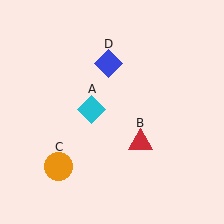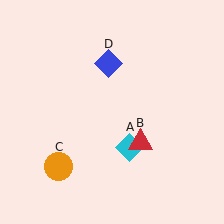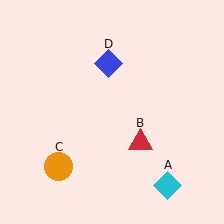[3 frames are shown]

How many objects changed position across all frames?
1 object changed position: cyan diamond (object A).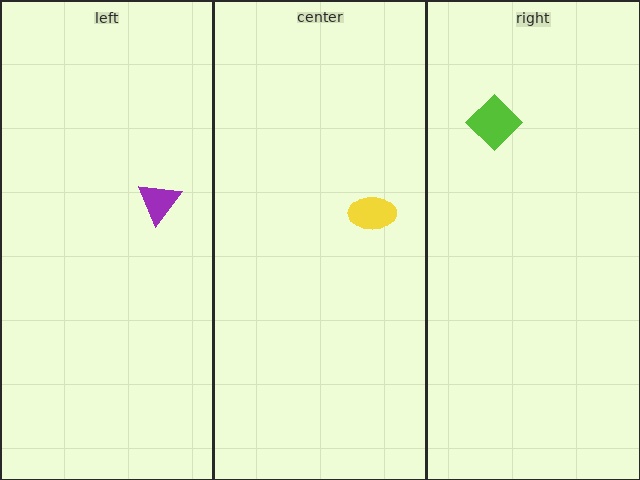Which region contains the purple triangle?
The left region.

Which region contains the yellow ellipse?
The center region.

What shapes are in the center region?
The yellow ellipse.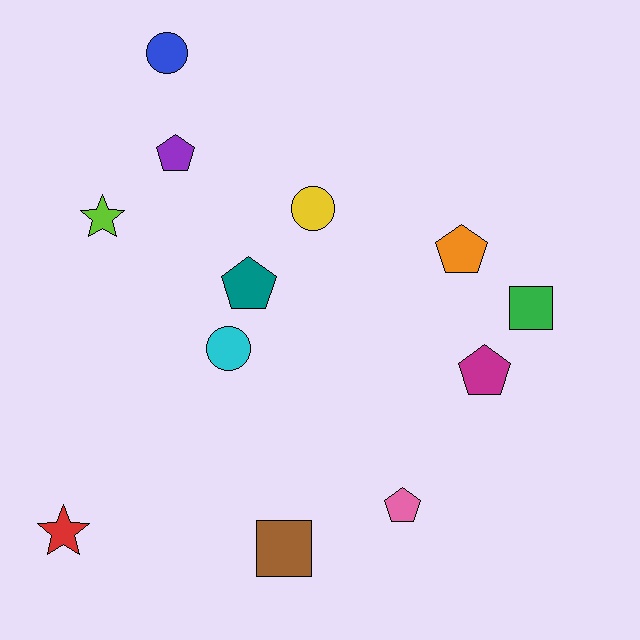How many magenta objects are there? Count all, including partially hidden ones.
There is 1 magenta object.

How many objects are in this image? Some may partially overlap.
There are 12 objects.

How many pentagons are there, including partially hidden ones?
There are 5 pentagons.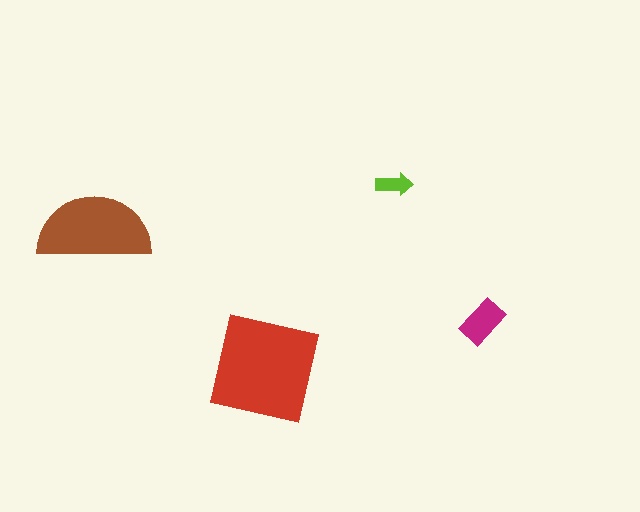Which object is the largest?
The red square.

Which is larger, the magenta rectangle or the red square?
The red square.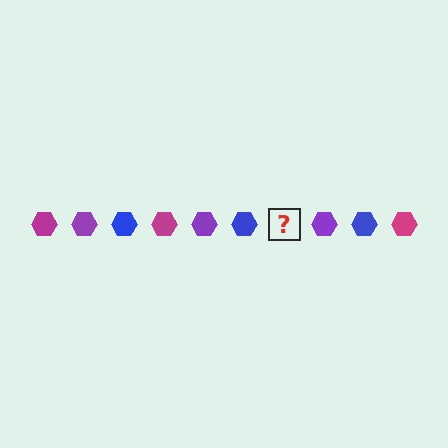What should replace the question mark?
The question mark should be replaced with a magenta hexagon.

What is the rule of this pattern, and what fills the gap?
The rule is that the pattern cycles through magenta, purple, blue hexagons. The gap should be filled with a magenta hexagon.